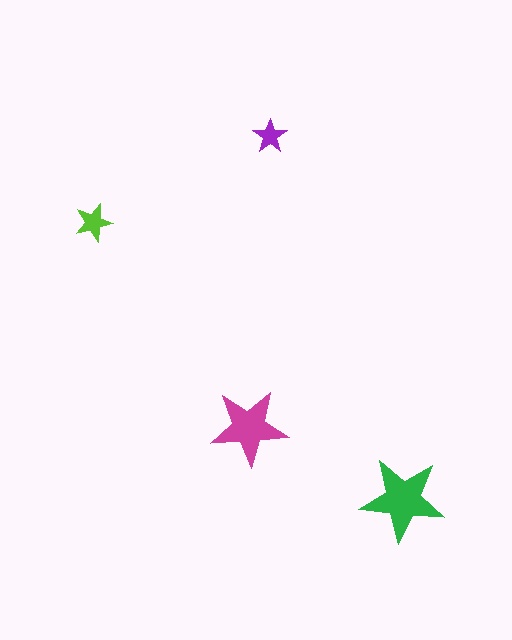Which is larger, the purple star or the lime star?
The lime one.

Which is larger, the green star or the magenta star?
The green one.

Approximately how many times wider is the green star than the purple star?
About 2.5 times wider.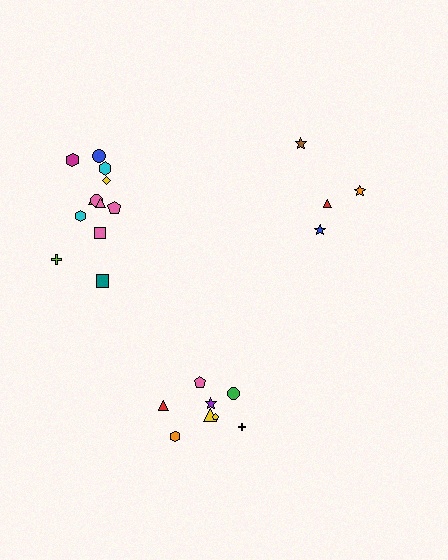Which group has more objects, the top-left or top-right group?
The top-left group.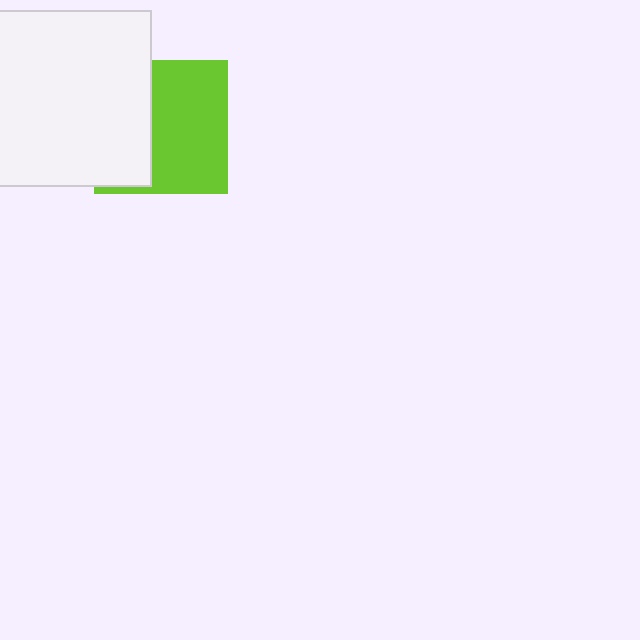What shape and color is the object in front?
The object in front is a white square.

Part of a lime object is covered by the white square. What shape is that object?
It is a square.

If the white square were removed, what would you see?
You would see the complete lime square.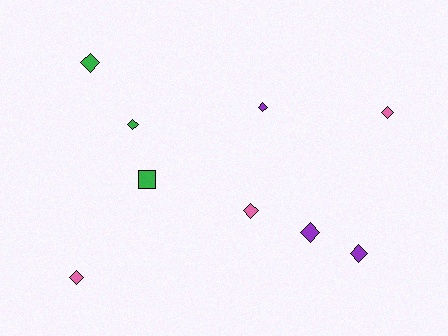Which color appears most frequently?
Pink, with 3 objects.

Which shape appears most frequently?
Diamond, with 8 objects.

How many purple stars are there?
There are no purple stars.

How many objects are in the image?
There are 9 objects.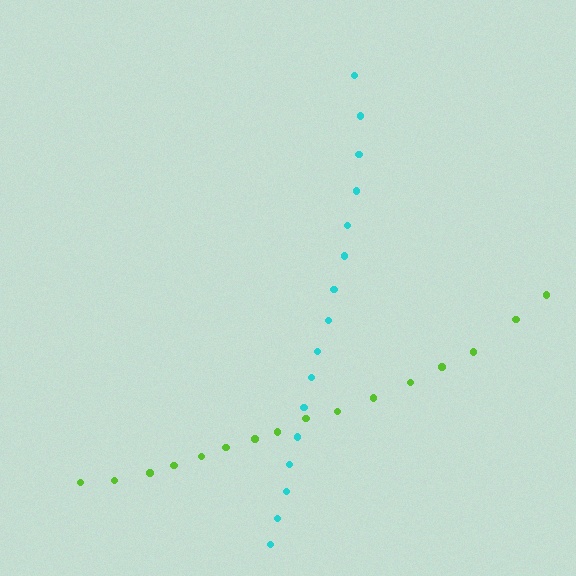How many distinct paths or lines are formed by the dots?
There are 2 distinct paths.